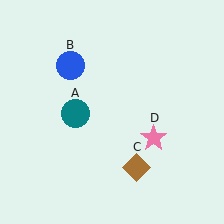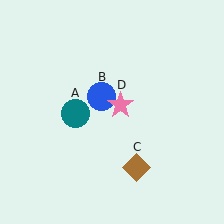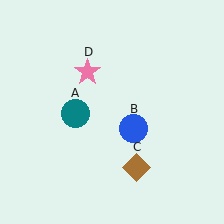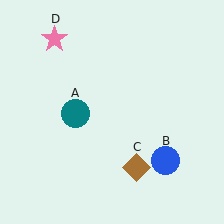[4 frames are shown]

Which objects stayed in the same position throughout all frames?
Teal circle (object A) and brown diamond (object C) remained stationary.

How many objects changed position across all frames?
2 objects changed position: blue circle (object B), pink star (object D).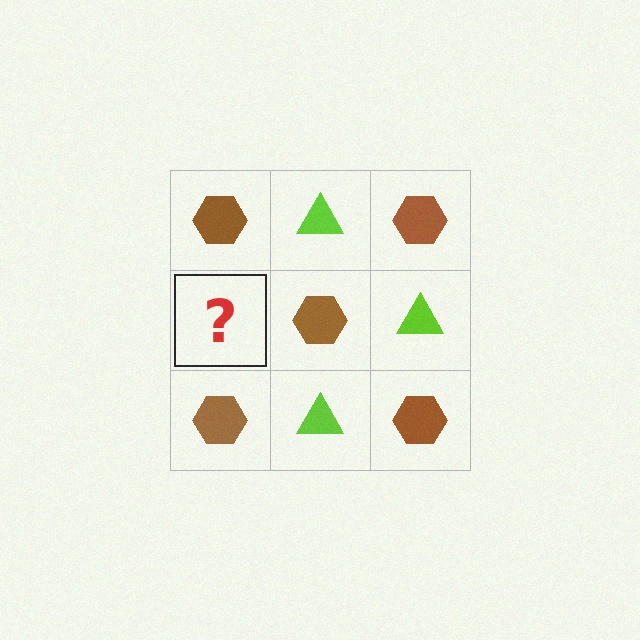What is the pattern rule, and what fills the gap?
The rule is that it alternates brown hexagon and lime triangle in a checkerboard pattern. The gap should be filled with a lime triangle.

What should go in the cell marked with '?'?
The missing cell should contain a lime triangle.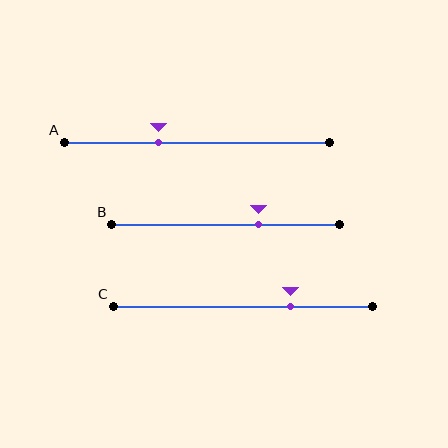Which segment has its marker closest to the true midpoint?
Segment B has its marker closest to the true midpoint.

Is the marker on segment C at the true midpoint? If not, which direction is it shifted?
No, the marker on segment C is shifted to the right by about 18% of the segment length.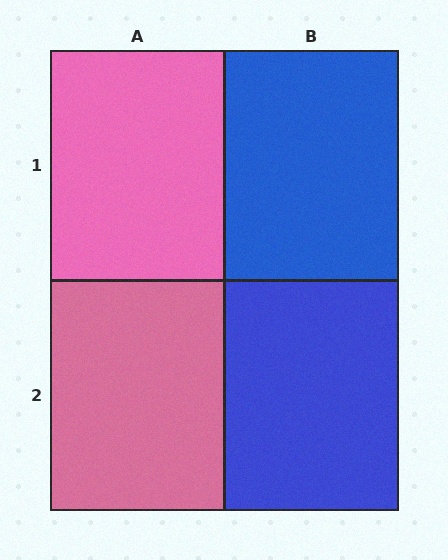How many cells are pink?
2 cells are pink.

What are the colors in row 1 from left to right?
Pink, blue.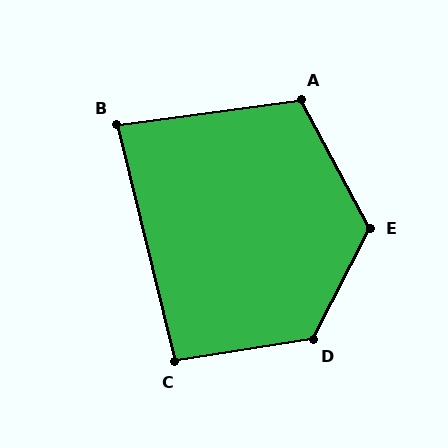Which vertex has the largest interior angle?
D, at approximately 126 degrees.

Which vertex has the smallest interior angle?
B, at approximately 84 degrees.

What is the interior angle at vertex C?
Approximately 95 degrees (approximately right).